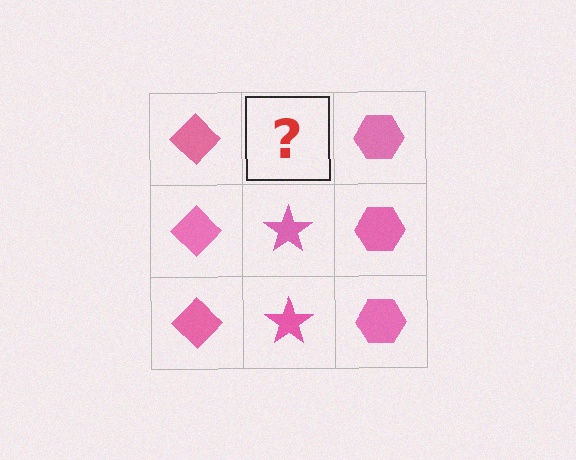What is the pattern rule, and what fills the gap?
The rule is that each column has a consistent shape. The gap should be filled with a pink star.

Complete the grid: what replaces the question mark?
The question mark should be replaced with a pink star.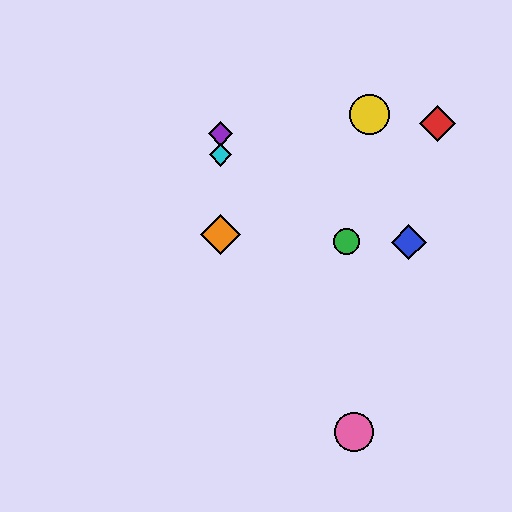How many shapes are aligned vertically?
3 shapes (the purple diamond, the orange diamond, the cyan diamond) are aligned vertically.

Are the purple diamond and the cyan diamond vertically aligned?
Yes, both are at x≈220.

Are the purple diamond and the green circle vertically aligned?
No, the purple diamond is at x≈220 and the green circle is at x≈347.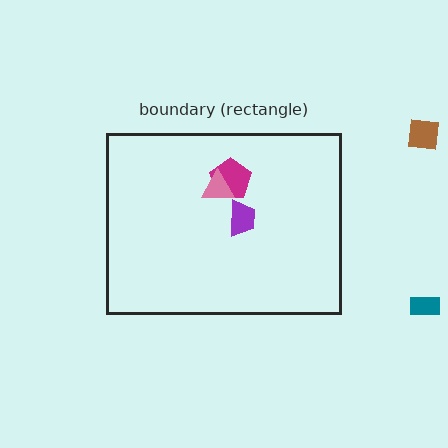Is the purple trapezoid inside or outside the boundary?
Inside.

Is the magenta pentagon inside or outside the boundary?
Inside.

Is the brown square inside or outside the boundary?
Outside.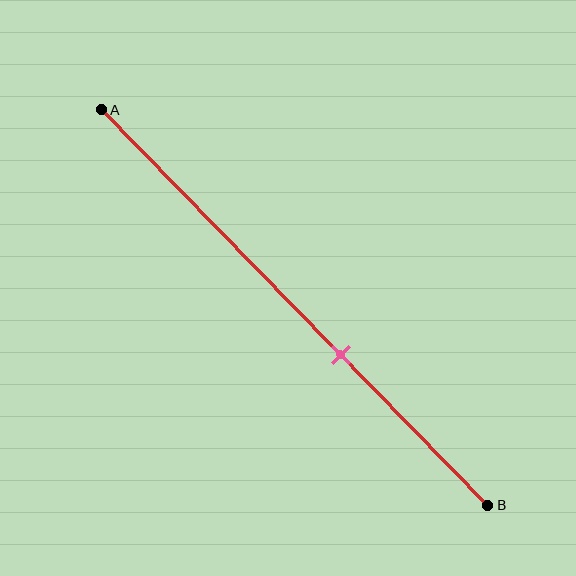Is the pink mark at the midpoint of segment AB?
No, the mark is at about 60% from A, not at the 50% midpoint.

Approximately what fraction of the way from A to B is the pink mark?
The pink mark is approximately 60% of the way from A to B.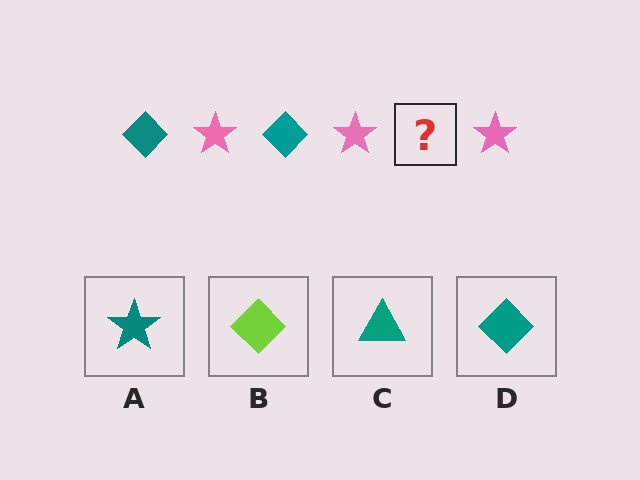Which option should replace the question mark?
Option D.